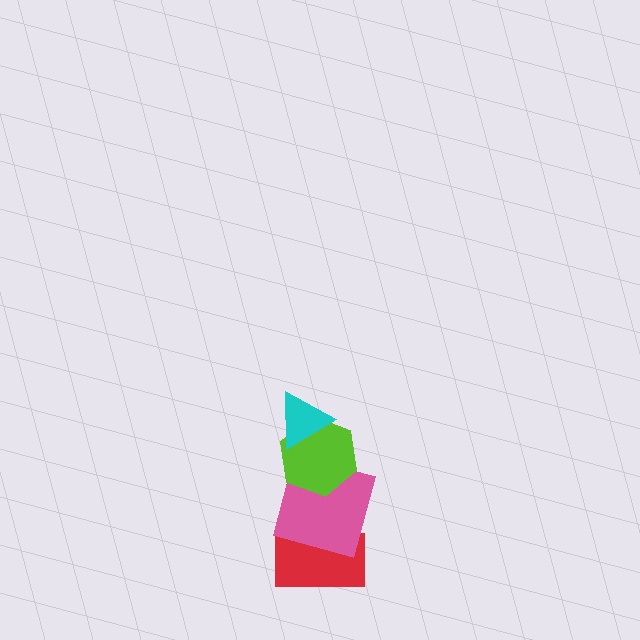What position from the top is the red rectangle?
The red rectangle is 4th from the top.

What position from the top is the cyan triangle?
The cyan triangle is 1st from the top.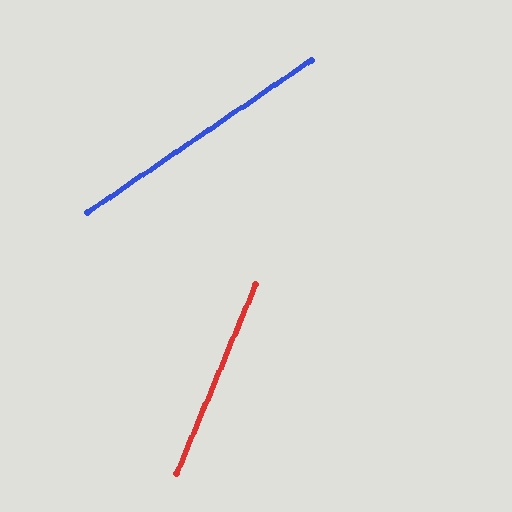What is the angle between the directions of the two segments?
Approximately 33 degrees.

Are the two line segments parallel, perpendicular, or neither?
Neither parallel nor perpendicular — they differ by about 33°.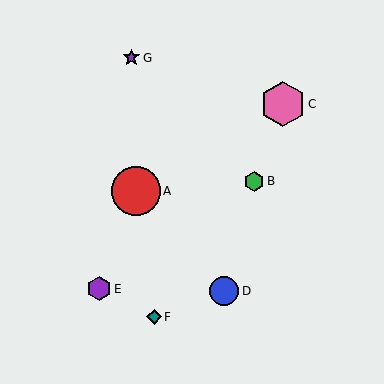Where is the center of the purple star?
The center of the purple star is at (131, 58).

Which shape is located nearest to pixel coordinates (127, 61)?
The purple star (labeled G) at (131, 58) is nearest to that location.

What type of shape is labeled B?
Shape B is a green hexagon.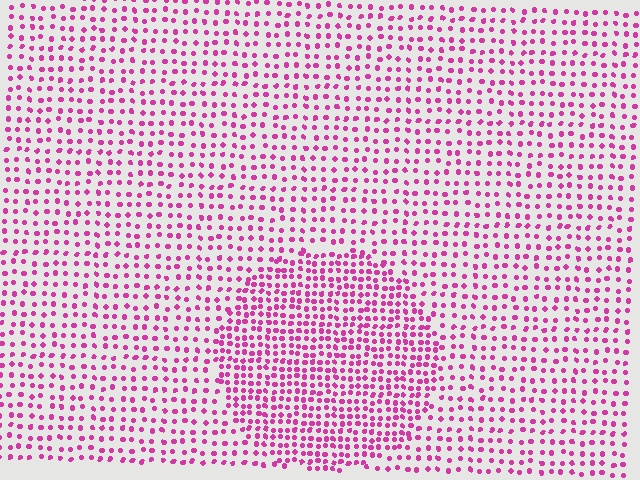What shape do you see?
I see a circle.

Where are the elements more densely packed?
The elements are more densely packed inside the circle boundary.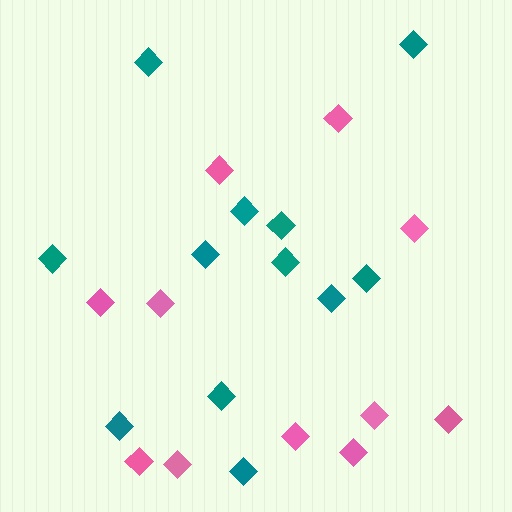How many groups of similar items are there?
There are 2 groups: one group of pink diamonds (11) and one group of teal diamonds (12).